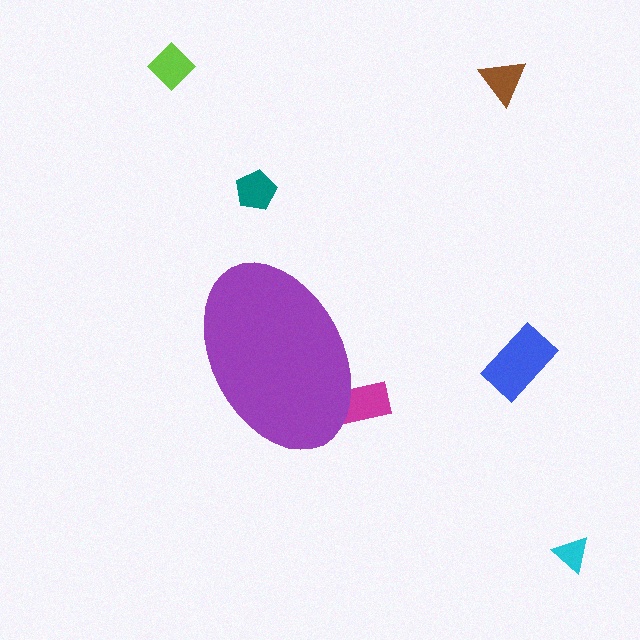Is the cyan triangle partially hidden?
No, the cyan triangle is fully visible.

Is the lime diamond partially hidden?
No, the lime diamond is fully visible.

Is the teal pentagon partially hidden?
No, the teal pentagon is fully visible.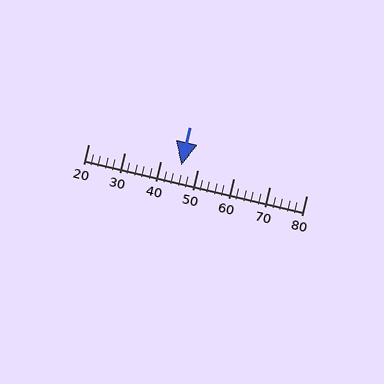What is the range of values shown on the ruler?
The ruler shows values from 20 to 80.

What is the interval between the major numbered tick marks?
The major tick marks are spaced 10 units apart.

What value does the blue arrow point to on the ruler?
The blue arrow points to approximately 46.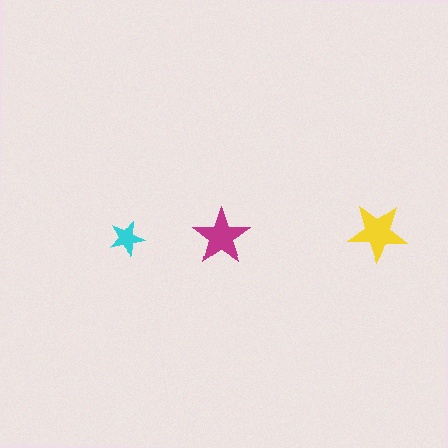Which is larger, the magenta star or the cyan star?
The magenta one.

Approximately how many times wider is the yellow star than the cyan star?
About 1.5 times wider.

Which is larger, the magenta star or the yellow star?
The yellow one.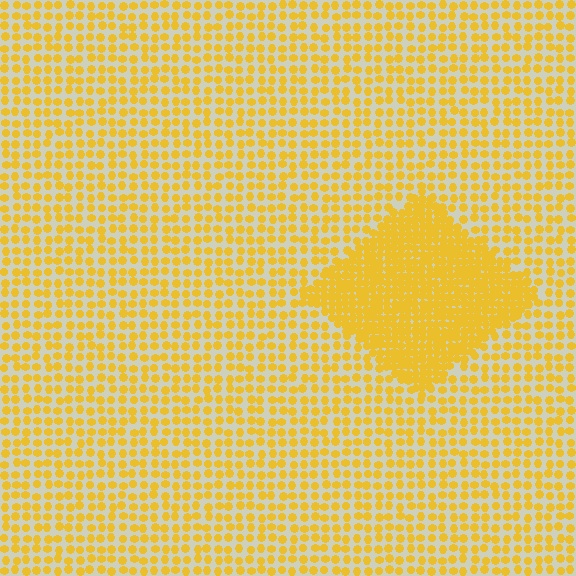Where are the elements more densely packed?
The elements are more densely packed inside the diamond boundary.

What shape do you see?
I see a diamond.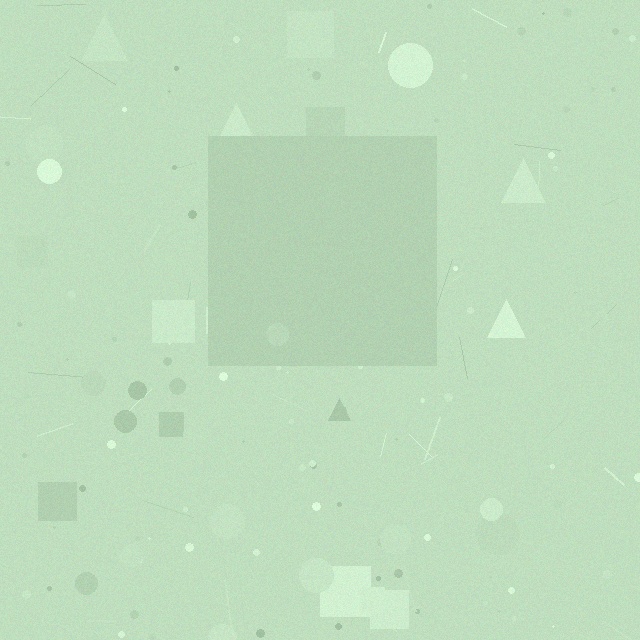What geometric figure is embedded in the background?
A square is embedded in the background.